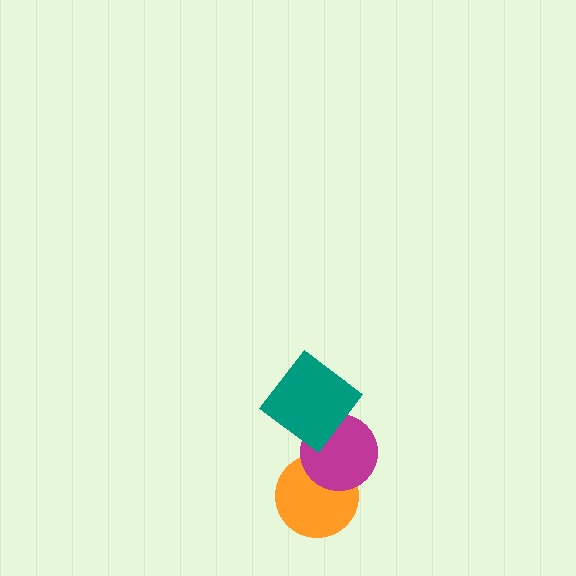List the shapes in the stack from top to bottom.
From top to bottom: the teal diamond, the magenta circle, the orange circle.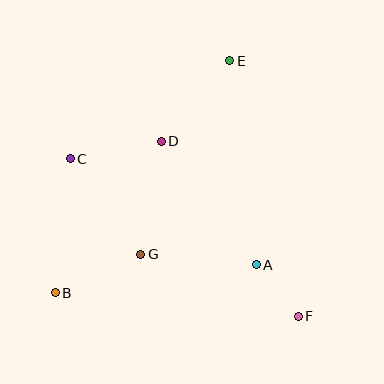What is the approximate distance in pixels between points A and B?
The distance between A and B is approximately 203 pixels.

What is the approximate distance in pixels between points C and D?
The distance between C and D is approximately 93 pixels.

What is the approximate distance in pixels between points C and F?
The distance between C and F is approximately 277 pixels.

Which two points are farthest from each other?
Points B and E are farthest from each other.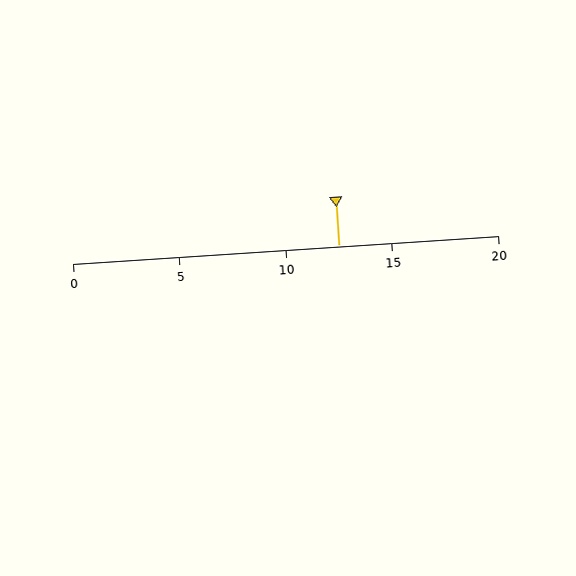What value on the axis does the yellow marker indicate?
The marker indicates approximately 12.5.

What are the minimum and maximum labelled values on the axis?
The axis runs from 0 to 20.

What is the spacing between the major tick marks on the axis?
The major ticks are spaced 5 apart.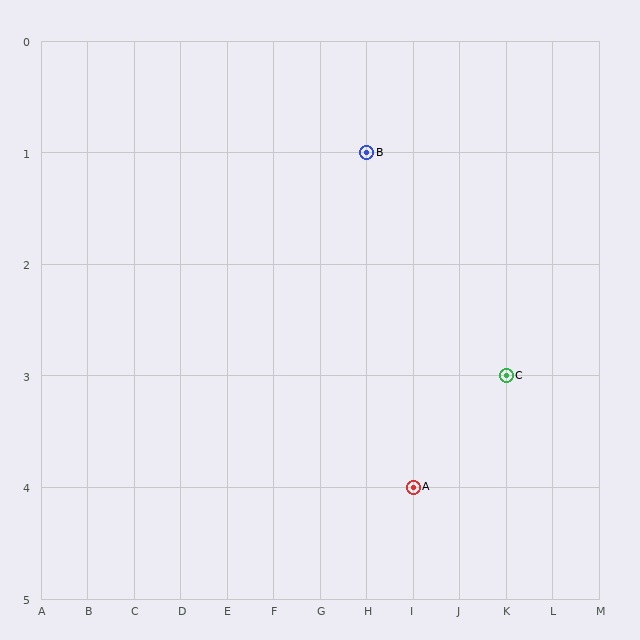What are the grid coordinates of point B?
Point B is at grid coordinates (H, 1).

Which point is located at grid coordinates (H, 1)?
Point B is at (H, 1).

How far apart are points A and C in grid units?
Points A and C are 2 columns and 1 row apart (about 2.2 grid units diagonally).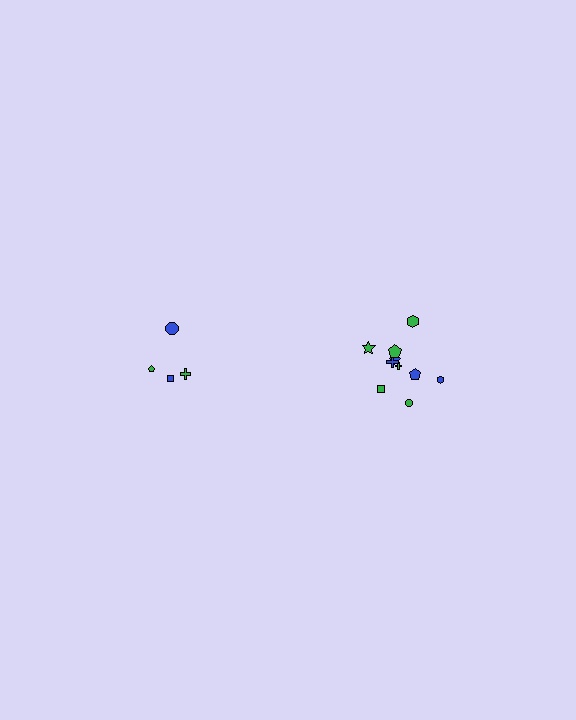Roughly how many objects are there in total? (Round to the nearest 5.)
Roughly 15 objects in total.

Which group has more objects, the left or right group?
The right group.